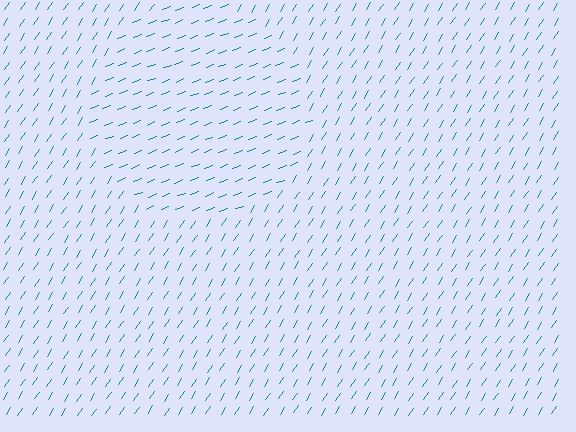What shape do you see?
I see a circle.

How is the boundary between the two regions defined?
The boundary is defined purely by a change in line orientation (approximately 36 degrees difference). All lines are the same color and thickness.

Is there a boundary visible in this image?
Yes, there is a texture boundary formed by a change in line orientation.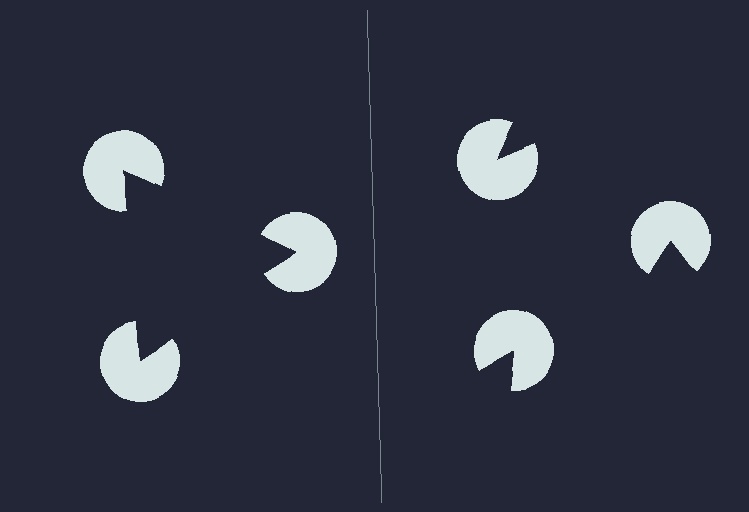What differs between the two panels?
The pac-man discs are positioned identically on both sides; only the wedge orientations differ. On the left they align to a triangle; on the right they are misaligned.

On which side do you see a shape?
An illusory triangle appears on the left side. On the right side the wedge cuts are rotated, so no coherent shape forms.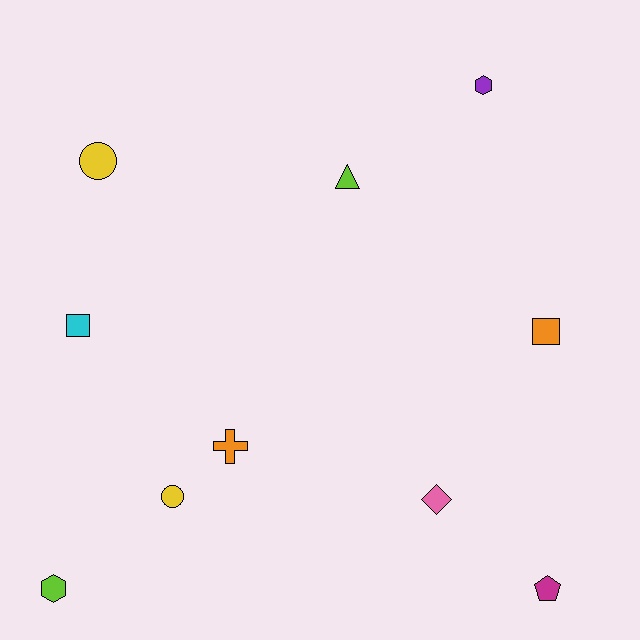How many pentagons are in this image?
There is 1 pentagon.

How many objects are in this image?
There are 10 objects.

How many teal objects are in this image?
There are no teal objects.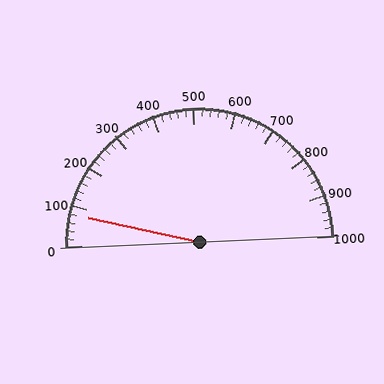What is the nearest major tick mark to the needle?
The nearest major tick mark is 100.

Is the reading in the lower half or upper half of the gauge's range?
The reading is in the lower half of the range (0 to 1000).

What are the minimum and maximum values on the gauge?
The gauge ranges from 0 to 1000.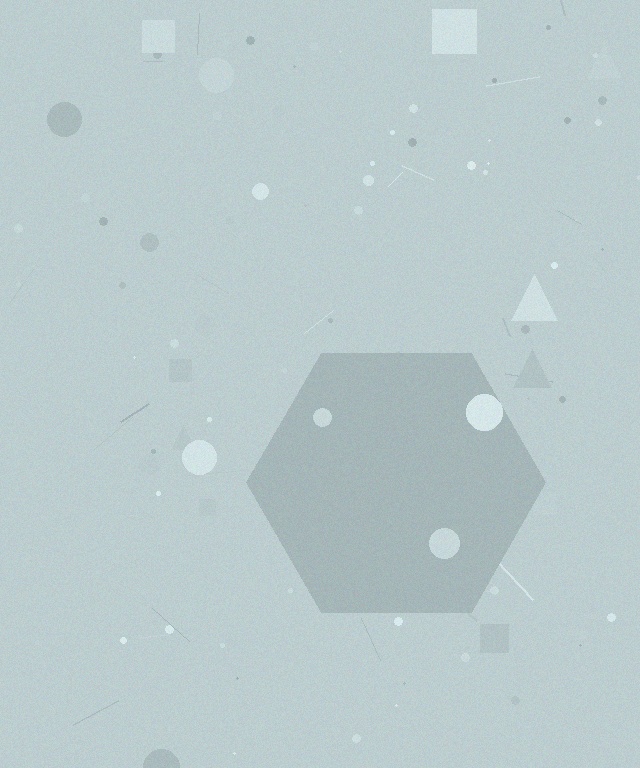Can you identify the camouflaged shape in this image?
The camouflaged shape is a hexagon.